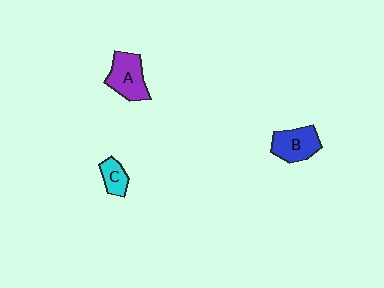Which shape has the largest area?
Shape A (purple).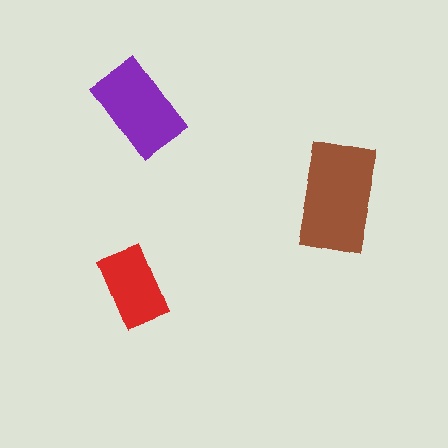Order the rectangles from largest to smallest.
the brown one, the purple one, the red one.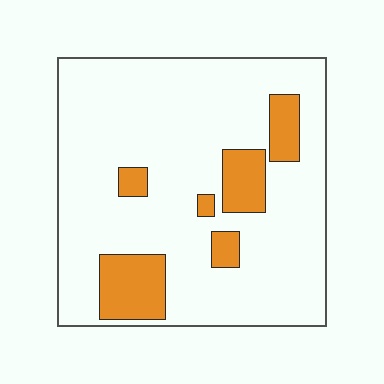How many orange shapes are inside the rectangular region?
6.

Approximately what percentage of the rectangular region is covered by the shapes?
Approximately 15%.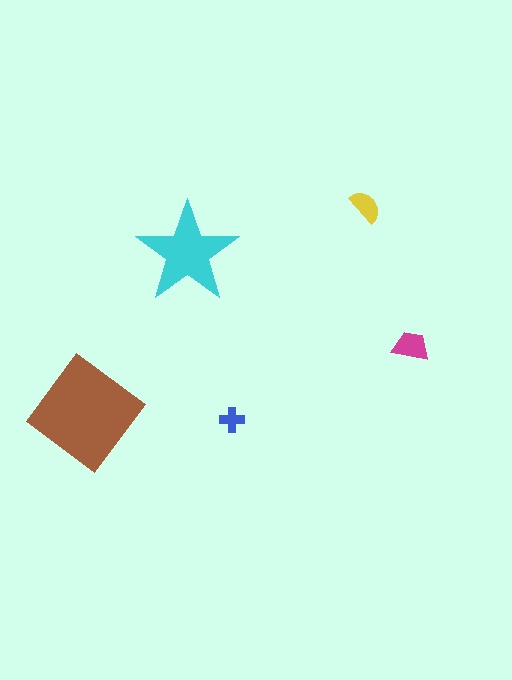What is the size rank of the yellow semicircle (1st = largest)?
4th.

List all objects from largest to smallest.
The brown diamond, the cyan star, the magenta trapezoid, the yellow semicircle, the blue cross.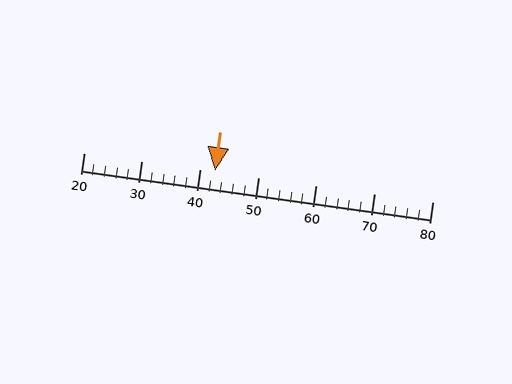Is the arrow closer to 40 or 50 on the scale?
The arrow is closer to 40.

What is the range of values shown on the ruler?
The ruler shows values from 20 to 80.